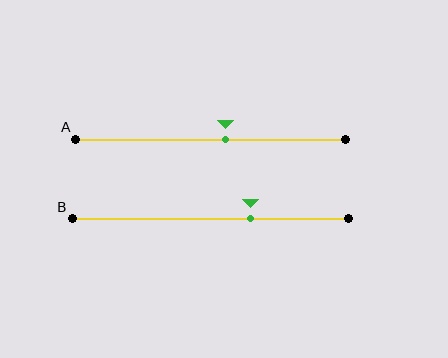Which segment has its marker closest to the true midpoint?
Segment A has its marker closest to the true midpoint.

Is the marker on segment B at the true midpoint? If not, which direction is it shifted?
No, the marker on segment B is shifted to the right by about 15% of the segment length.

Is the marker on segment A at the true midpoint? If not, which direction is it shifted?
No, the marker on segment A is shifted to the right by about 5% of the segment length.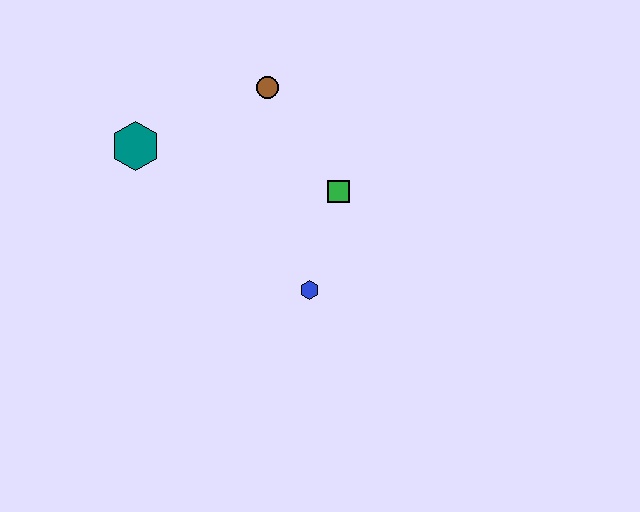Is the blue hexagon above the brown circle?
No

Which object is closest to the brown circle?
The green square is closest to the brown circle.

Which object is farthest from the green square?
The teal hexagon is farthest from the green square.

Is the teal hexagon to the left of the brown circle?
Yes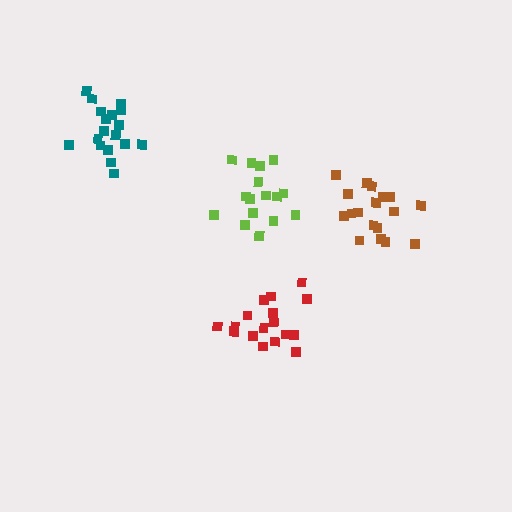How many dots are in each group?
Group 1: 18 dots, Group 2: 16 dots, Group 3: 18 dots, Group 4: 17 dots (69 total).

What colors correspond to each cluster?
The clusters are colored: teal, lime, brown, red.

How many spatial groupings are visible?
There are 4 spatial groupings.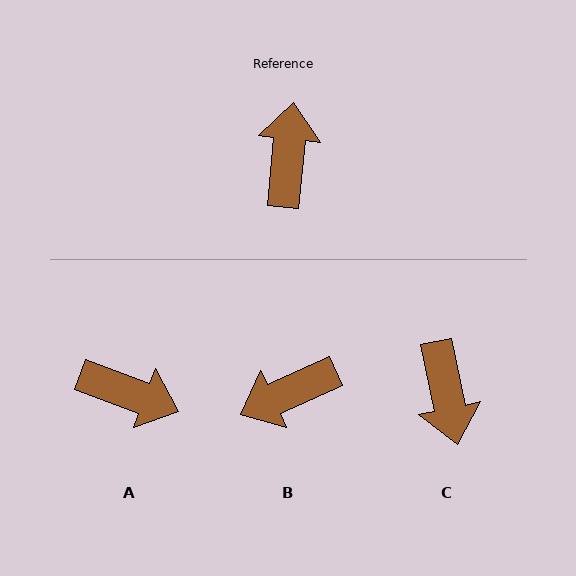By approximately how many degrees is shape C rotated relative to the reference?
Approximately 163 degrees clockwise.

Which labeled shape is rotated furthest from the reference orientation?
C, about 163 degrees away.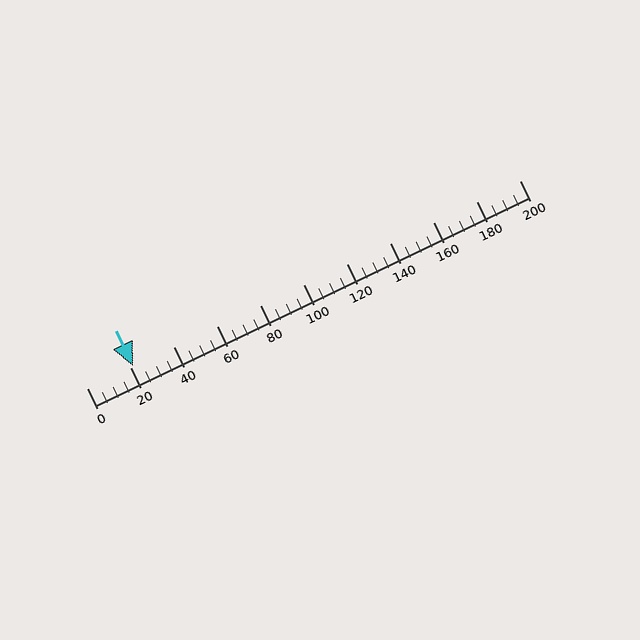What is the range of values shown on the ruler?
The ruler shows values from 0 to 200.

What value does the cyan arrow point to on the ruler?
The cyan arrow points to approximately 22.